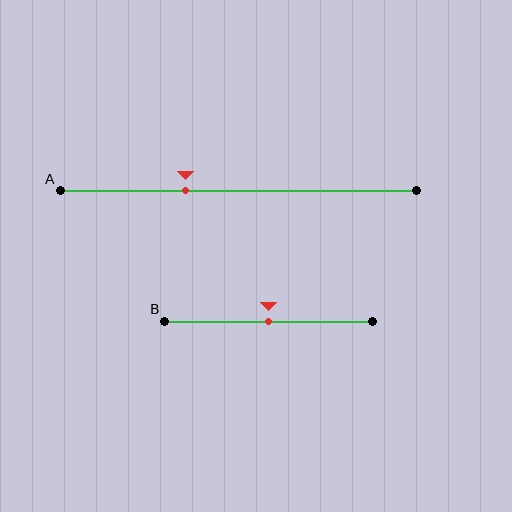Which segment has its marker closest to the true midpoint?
Segment B has its marker closest to the true midpoint.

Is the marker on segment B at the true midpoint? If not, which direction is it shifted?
Yes, the marker on segment B is at the true midpoint.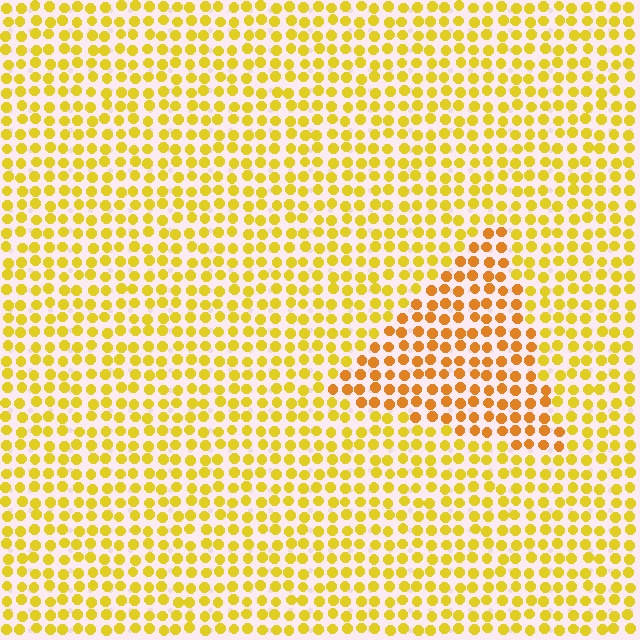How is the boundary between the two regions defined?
The boundary is defined purely by a slight shift in hue (about 24 degrees). Spacing, size, and orientation are identical on both sides.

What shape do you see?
I see a triangle.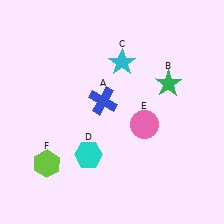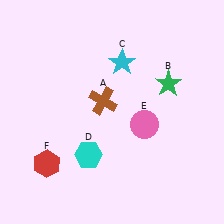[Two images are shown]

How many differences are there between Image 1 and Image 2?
There are 2 differences between the two images.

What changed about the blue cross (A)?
In Image 1, A is blue. In Image 2, it changed to brown.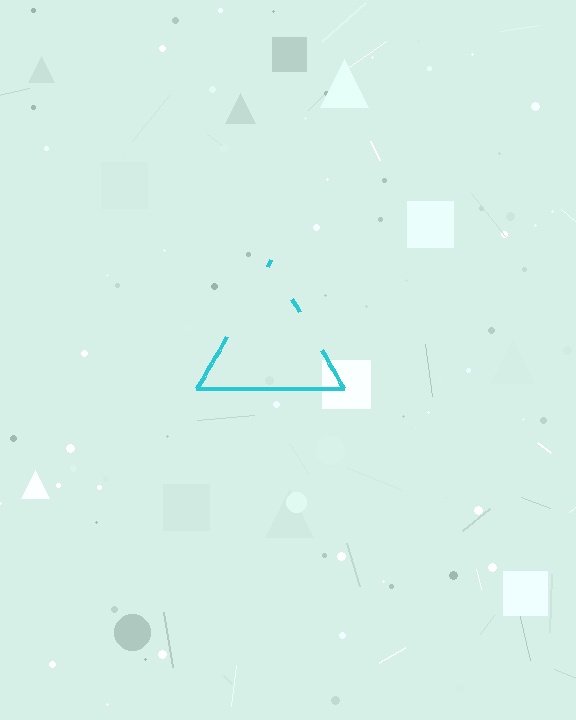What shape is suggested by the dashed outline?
The dashed outline suggests a triangle.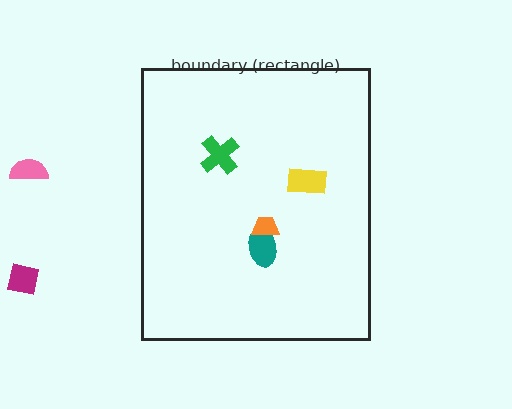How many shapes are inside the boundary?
4 inside, 2 outside.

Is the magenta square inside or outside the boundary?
Outside.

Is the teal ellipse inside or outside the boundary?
Inside.